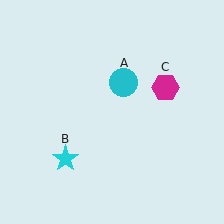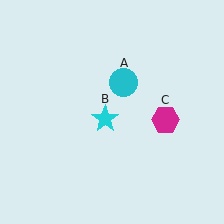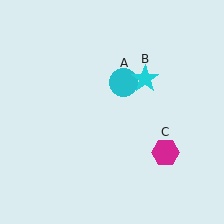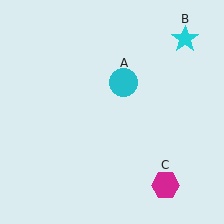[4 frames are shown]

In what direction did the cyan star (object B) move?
The cyan star (object B) moved up and to the right.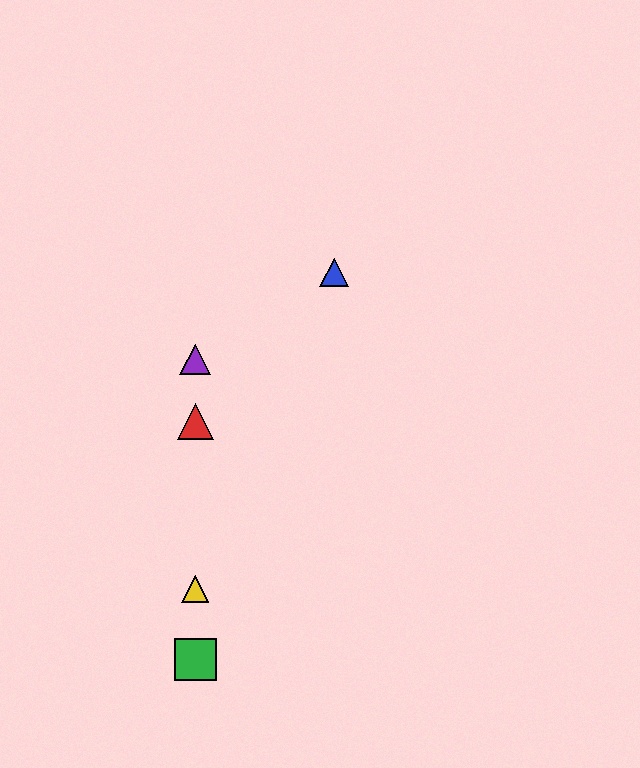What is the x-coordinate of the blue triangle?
The blue triangle is at x≈334.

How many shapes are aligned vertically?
4 shapes (the red triangle, the green square, the yellow triangle, the purple triangle) are aligned vertically.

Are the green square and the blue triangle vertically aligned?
No, the green square is at x≈195 and the blue triangle is at x≈334.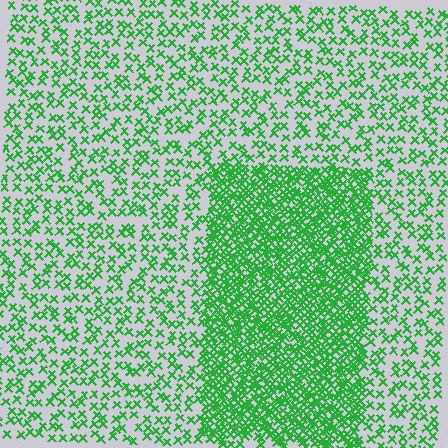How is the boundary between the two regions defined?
The boundary is defined by a change in element density (approximately 2.7x ratio). All elements are the same color, size, and shape.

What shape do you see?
I see a rectangle.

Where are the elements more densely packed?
The elements are more densely packed inside the rectangle boundary.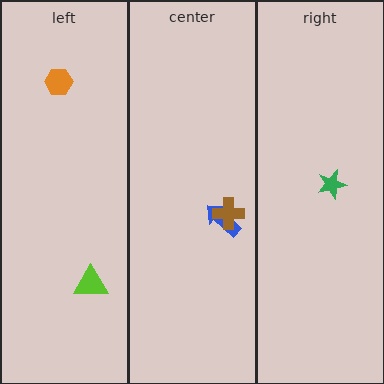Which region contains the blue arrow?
The center region.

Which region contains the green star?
The right region.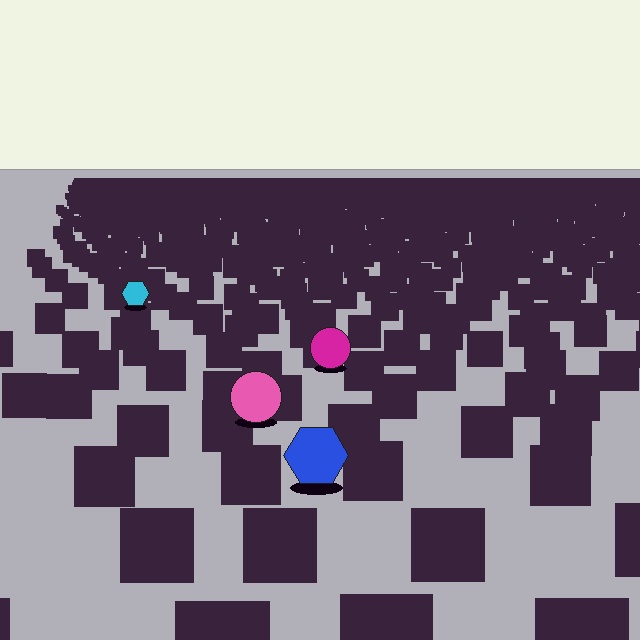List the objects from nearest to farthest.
From nearest to farthest: the blue hexagon, the pink circle, the magenta circle, the cyan hexagon.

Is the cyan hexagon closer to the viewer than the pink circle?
No. The pink circle is closer — you can tell from the texture gradient: the ground texture is coarser near it.